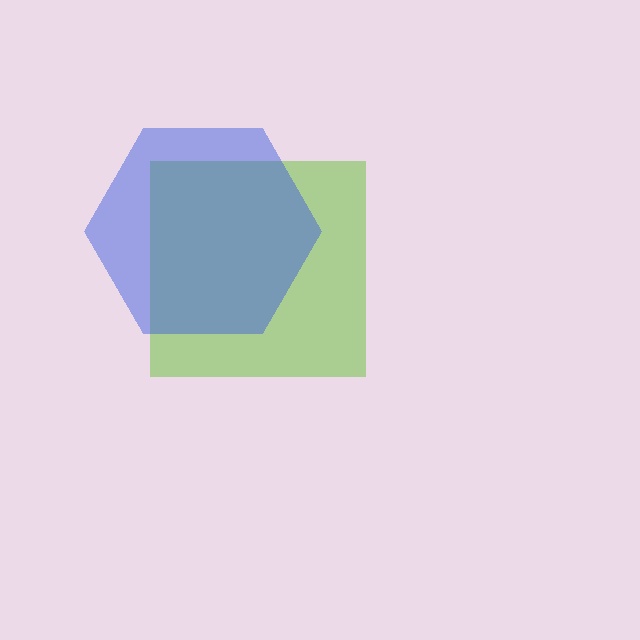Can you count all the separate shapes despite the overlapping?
Yes, there are 2 separate shapes.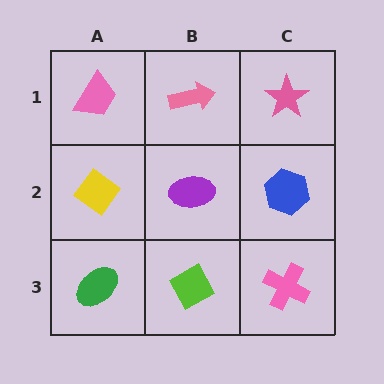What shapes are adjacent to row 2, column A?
A pink trapezoid (row 1, column A), a green ellipse (row 3, column A), a purple ellipse (row 2, column B).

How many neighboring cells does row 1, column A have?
2.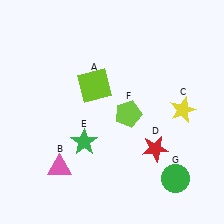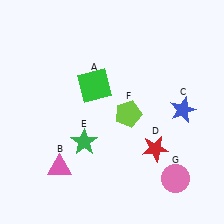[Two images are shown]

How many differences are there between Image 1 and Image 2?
There are 3 differences between the two images.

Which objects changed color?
A changed from lime to green. C changed from yellow to blue. G changed from green to pink.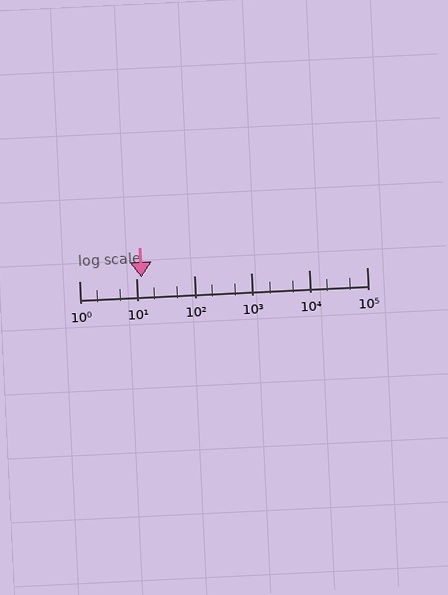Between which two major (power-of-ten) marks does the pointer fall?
The pointer is between 10 and 100.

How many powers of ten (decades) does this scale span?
The scale spans 5 decades, from 1 to 100000.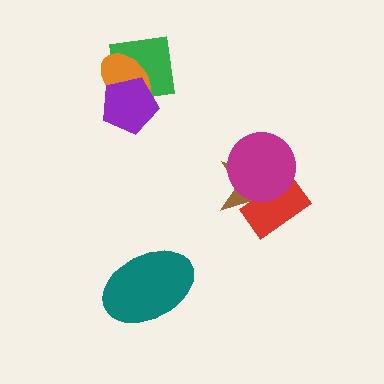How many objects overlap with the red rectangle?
2 objects overlap with the red rectangle.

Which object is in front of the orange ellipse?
The purple pentagon is in front of the orange ellipse.